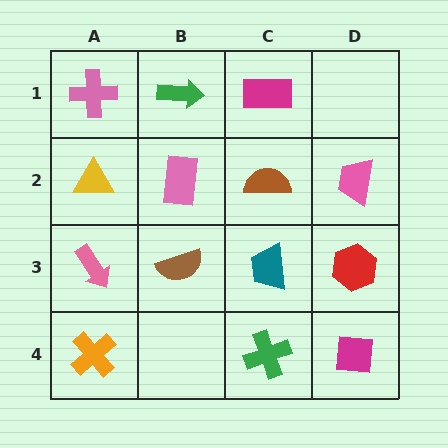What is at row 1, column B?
A green arrow.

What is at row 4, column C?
A green cross.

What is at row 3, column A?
A pink arrow.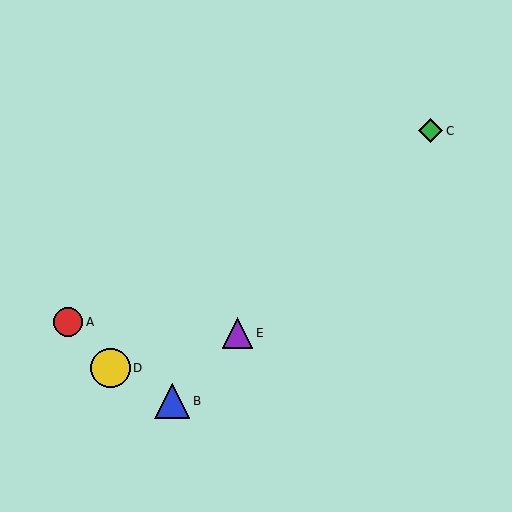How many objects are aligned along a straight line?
3 objects (B, C, E) are aligned along a straight line.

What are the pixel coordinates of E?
Object E is at (237, 333).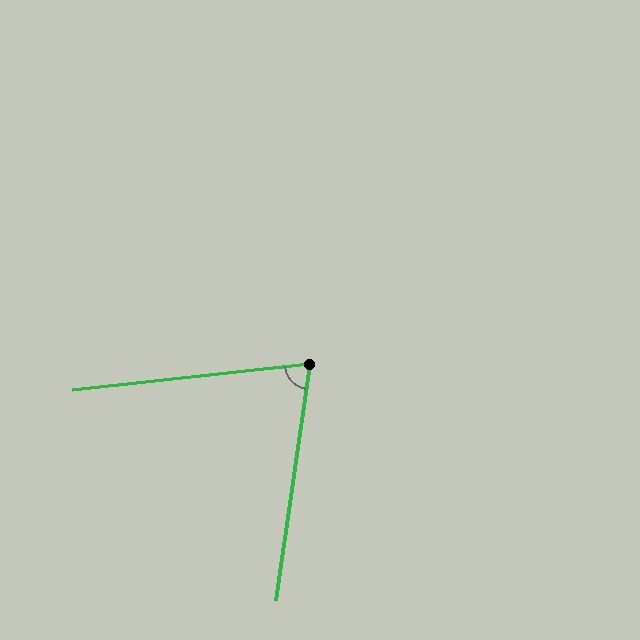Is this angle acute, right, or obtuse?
It is acute.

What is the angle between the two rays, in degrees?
Approximately 75 degrees.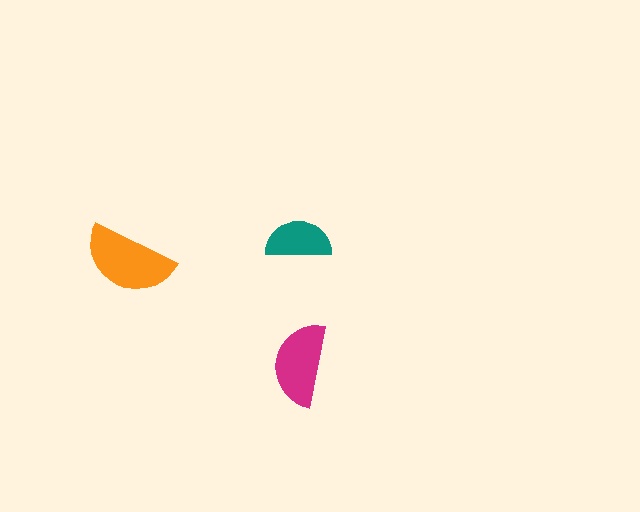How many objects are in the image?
There are 3 objects in the image.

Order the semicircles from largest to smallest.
the orange one, the magenta one, the teal one.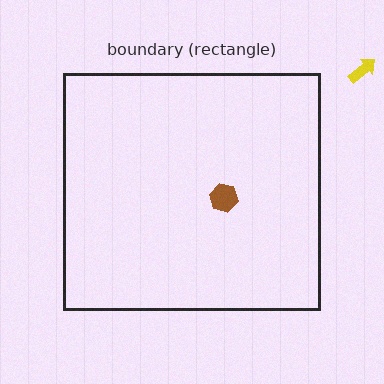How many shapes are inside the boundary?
1 inside, 1 outside.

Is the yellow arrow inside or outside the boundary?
Outside.